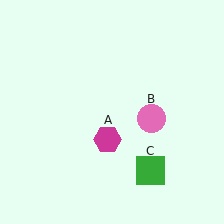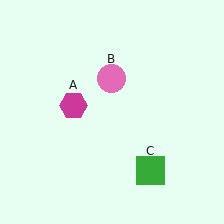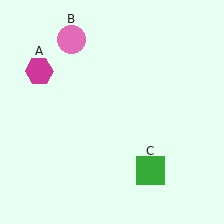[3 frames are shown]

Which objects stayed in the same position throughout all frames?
Green square (object C) remained stationary.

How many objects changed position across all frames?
2 objects changed position: magenta hexagon (object A), pink circle (object B).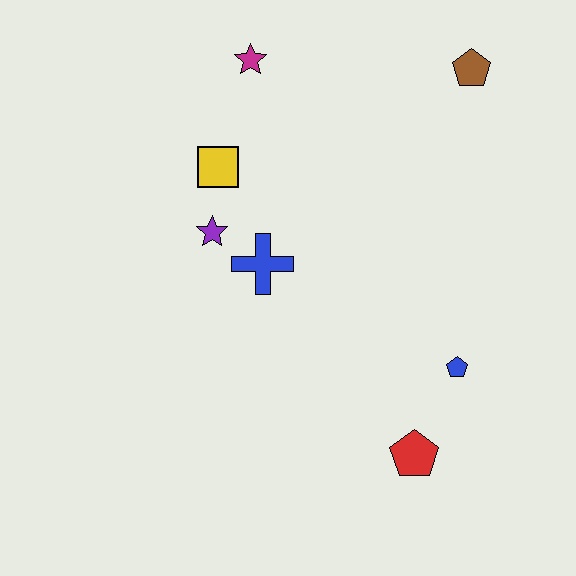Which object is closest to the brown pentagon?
The magenta star is closest to the brown pentagon.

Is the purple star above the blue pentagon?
Yes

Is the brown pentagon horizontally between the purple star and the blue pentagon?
No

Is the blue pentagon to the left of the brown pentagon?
Yes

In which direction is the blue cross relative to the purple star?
The blue cross is to the right of the purple star.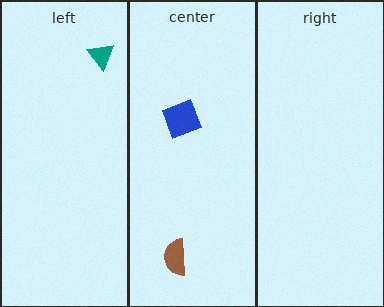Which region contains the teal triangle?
The left region.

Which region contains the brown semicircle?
The center region.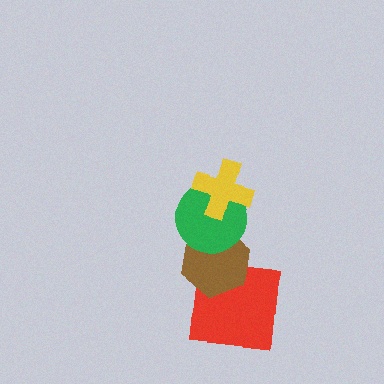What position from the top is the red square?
The red square is 4th from the top.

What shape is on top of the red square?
The brown hexagon is on top of the red square.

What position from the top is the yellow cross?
The yellow cross is 1st from the top.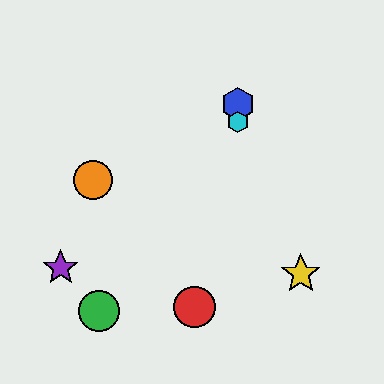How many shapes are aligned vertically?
2 shapes (the blue hexagon, the cyan hexagon) are aligned vertically.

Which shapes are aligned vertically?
The blue hexagon, the cyan hexagon are aligned vertically.